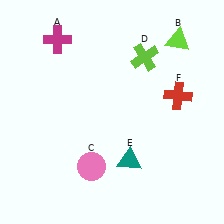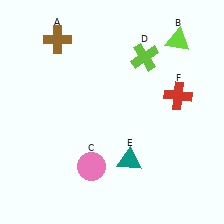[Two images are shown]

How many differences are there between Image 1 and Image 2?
There is 1 difference between the two images.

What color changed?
The cross (A) changed from magenta in Image 1 to brown in Image 2.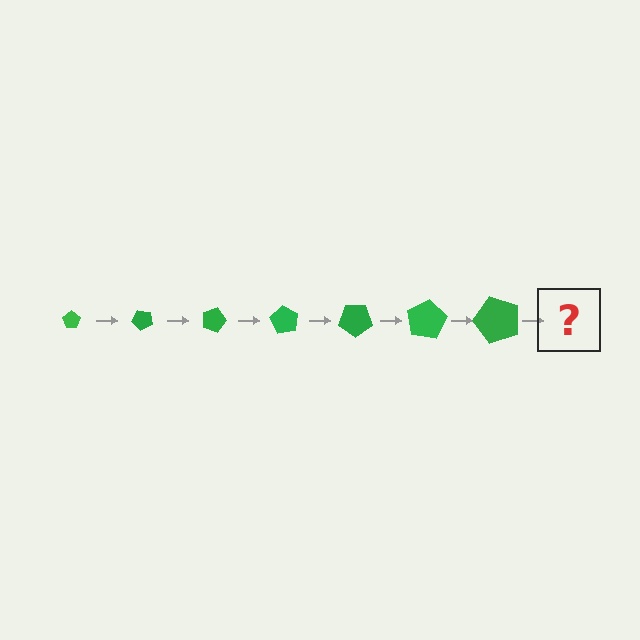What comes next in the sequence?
The next element should be a pentagon, larger than the previous one and rotated 315 degrees from the start.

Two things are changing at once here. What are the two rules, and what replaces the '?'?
The two rules are that the pentagon grows larger each step and it rotates 45 degrees each step. The '?' should be a pentagon, larger than the previous one and rotated 315 degrees from the start.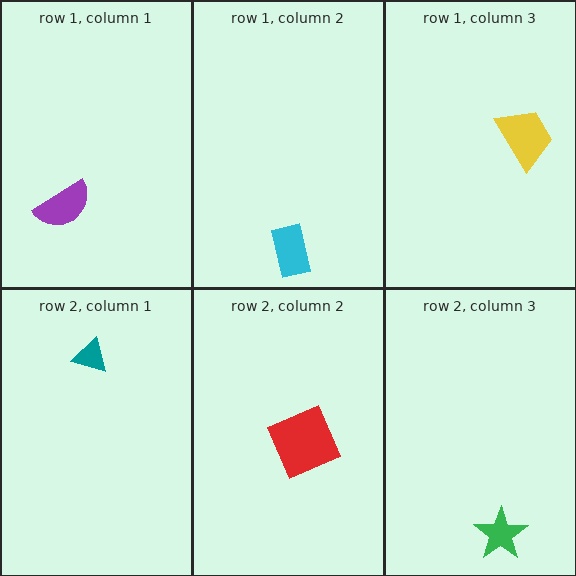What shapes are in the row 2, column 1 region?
The teal triangle.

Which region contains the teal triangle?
The row 2, column 1 region.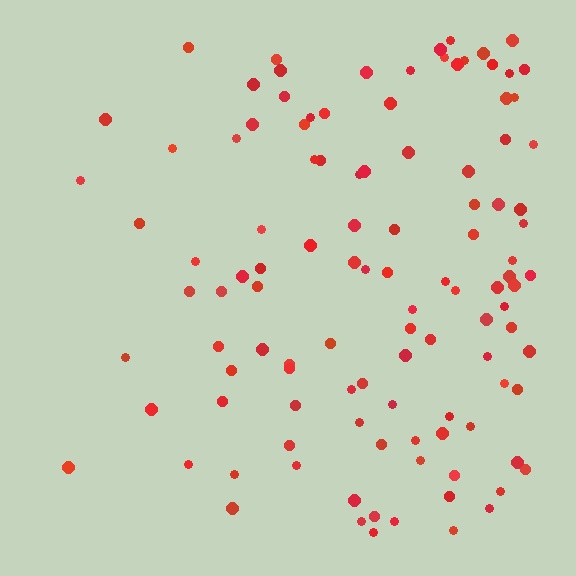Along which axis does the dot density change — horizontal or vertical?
Horizontal.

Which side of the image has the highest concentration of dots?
The right.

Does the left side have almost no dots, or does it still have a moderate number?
Still a moderate number, just noticeably fewer than the right.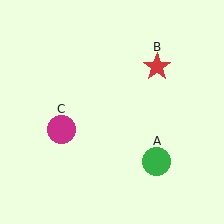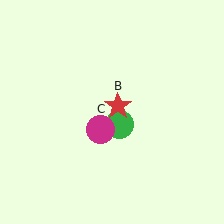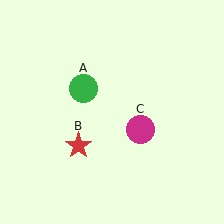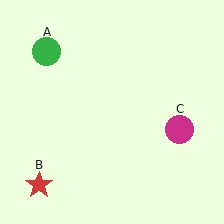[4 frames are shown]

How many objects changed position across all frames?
3 objects changed position: green circle (object A), red star (object B), magenta circle (object C).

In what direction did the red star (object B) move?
The red star (object B) moved down and to the left.